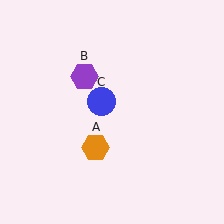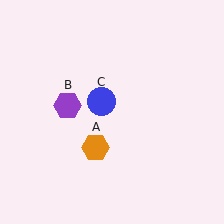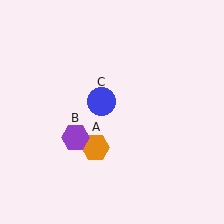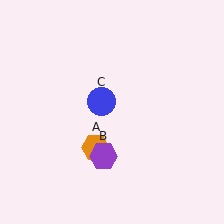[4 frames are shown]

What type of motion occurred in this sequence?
The purple hexagon (object B) rotated counterclockwise around the center of the scene.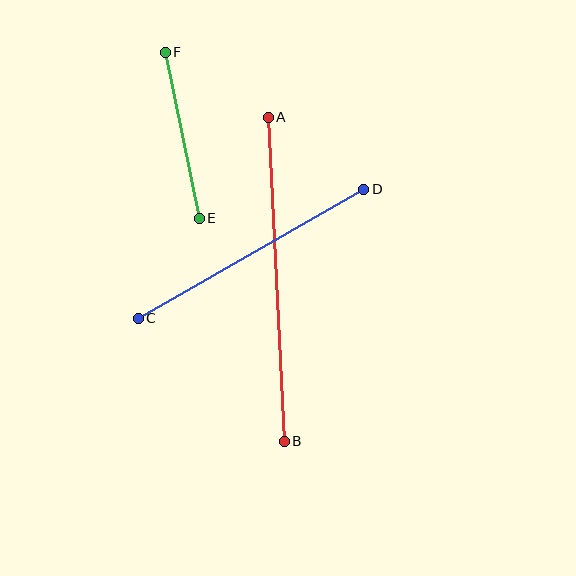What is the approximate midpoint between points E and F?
The midpoint is at approximately (182, 135) pixels.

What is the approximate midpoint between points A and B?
The midpoint is at approximately (276, 279) pixels.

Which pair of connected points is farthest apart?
Points A and B are farthest apart.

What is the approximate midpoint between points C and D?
The midpoint is at approximately (251, 254) pixels.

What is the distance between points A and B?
The distance is approximately 324 pixels.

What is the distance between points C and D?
The distance is approximately 260 pixels.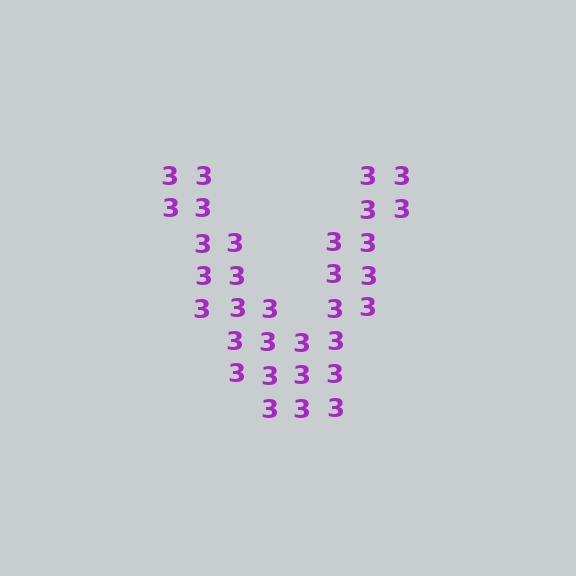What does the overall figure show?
The overall figure shows the letter V.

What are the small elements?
The small elements are digit 3's.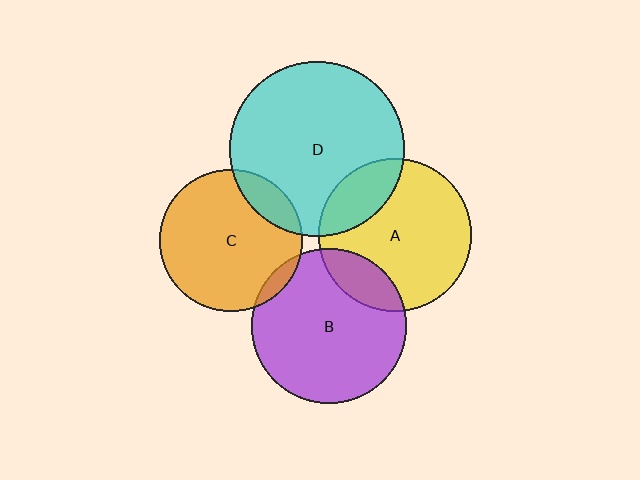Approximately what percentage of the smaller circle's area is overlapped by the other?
Approximately 15%.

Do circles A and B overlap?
Yes.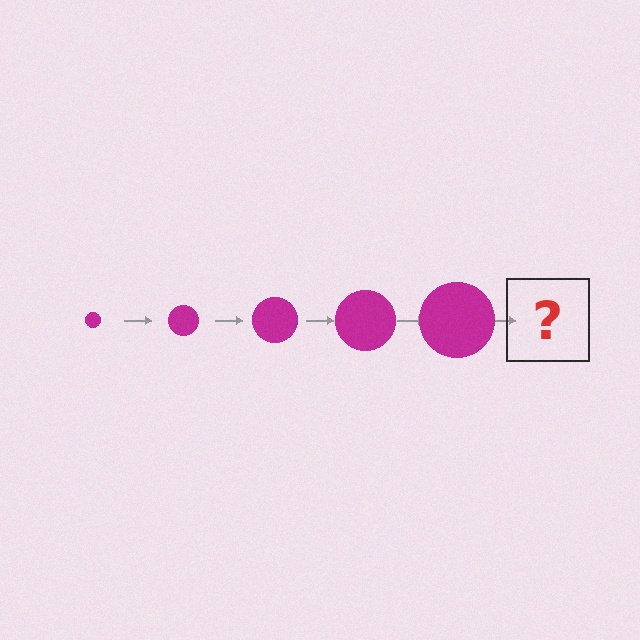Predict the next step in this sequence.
The next step is a magenta circle, larger than the previous one.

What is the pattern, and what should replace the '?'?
The pattern is that the circle gets progressively larger each step. The '?' should be a magenta circle, larger than the previous one.